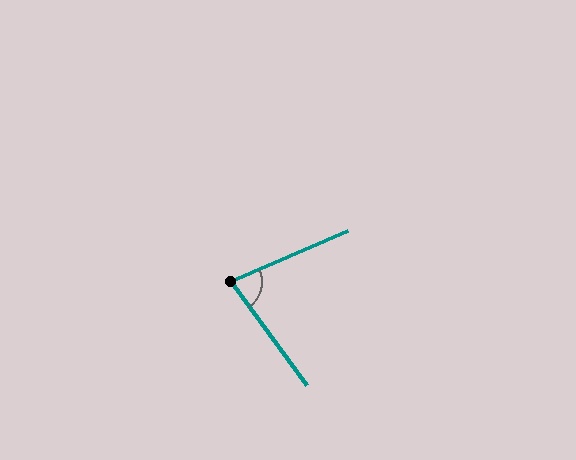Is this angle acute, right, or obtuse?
It is acute.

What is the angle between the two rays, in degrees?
Approximately 77 degrees.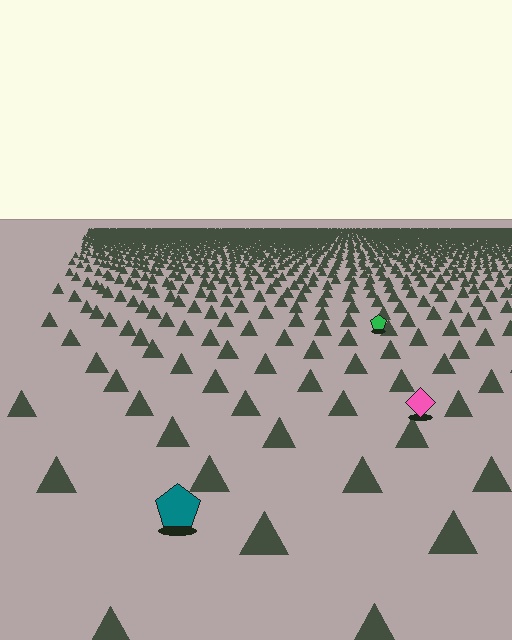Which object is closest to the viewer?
The teal pentagon is closest. The texture marks near it are larger and more spread out.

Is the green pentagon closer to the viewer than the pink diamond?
No. The pink diamond is closer — you can tell from the texture gradient: the ground texture is coarser near it.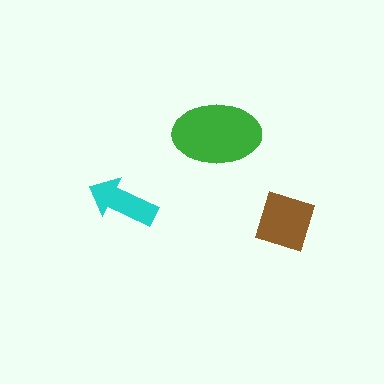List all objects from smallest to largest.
The cyan arrow, the brown square, the green ellipse.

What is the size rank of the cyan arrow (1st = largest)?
3rd.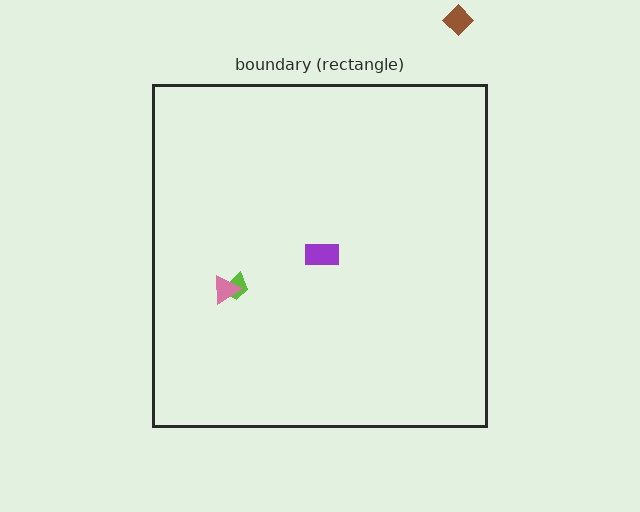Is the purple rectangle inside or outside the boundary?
Inside.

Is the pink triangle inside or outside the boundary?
Inside.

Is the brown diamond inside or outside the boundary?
Outside.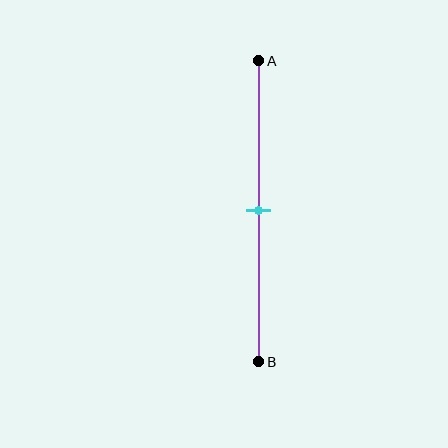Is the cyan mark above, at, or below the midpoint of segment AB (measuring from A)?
The cyan mark is approximately at the midpoint of segment AB.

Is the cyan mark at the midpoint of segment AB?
Yes, the mark is approximately at the midpoint.